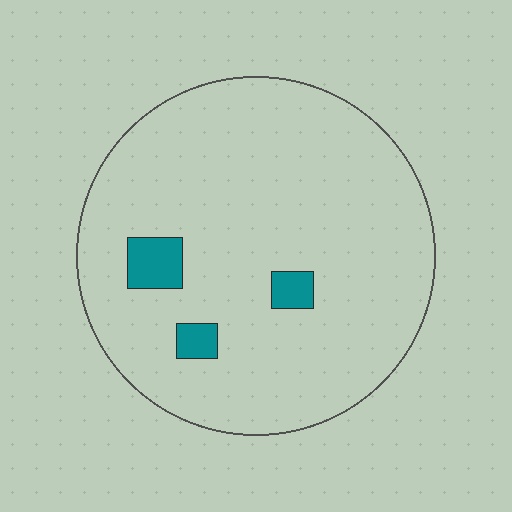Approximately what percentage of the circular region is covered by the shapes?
Approximately 5%.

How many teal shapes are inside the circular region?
3.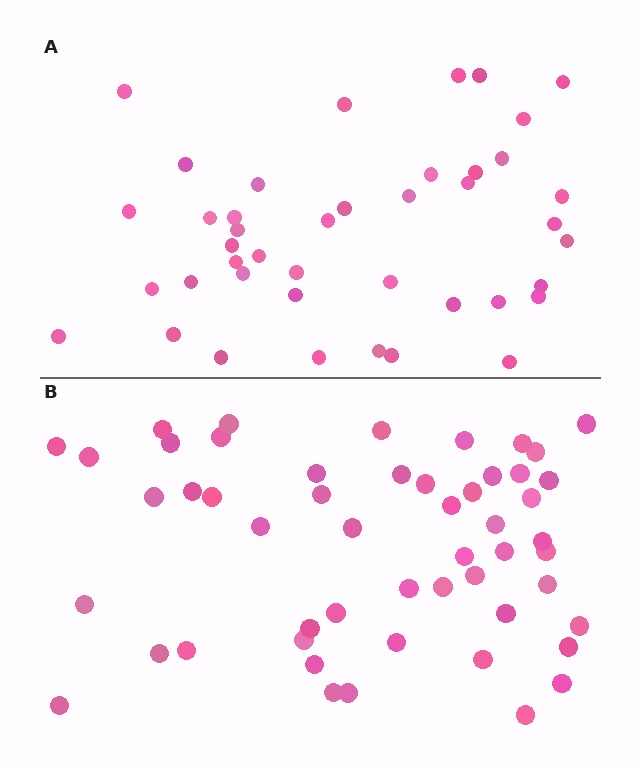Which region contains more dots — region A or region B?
Region B (the bottom region) has more dots.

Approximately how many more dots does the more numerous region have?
Region B has roughly 10 or so more dots than region A.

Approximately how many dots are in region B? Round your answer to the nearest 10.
About 50 dots. (The exact count is 52, which rounds to 50.)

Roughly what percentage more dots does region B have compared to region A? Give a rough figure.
About 25% more.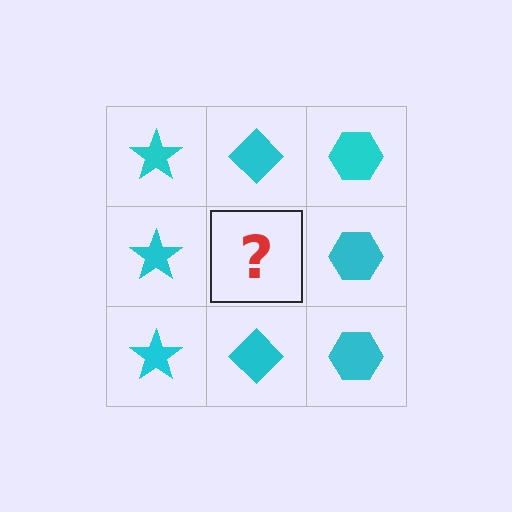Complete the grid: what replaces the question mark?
The question mark should be replaced with a cyan diamond.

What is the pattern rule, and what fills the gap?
The rule is that each column has a consistent shape. The gap should be filled with a cyan diamond.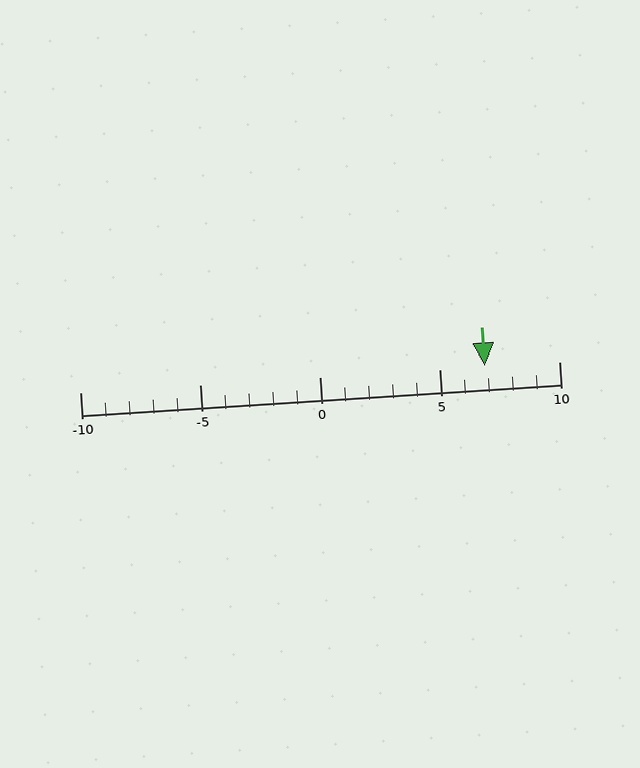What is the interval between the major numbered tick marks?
The major tick marks are spaced 5 units apart.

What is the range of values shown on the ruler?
The ruler shows values from -10 to 10.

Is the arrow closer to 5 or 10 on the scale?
The arrow is closer to 5.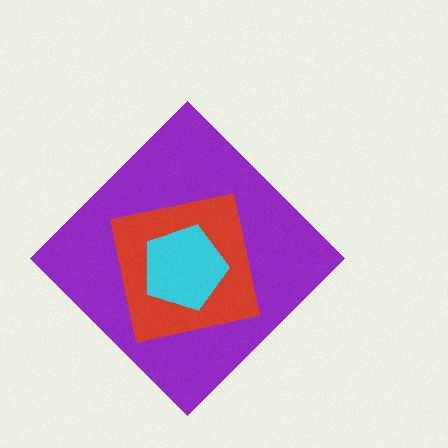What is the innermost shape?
The cyan pentagon.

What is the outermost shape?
The purple diamond.